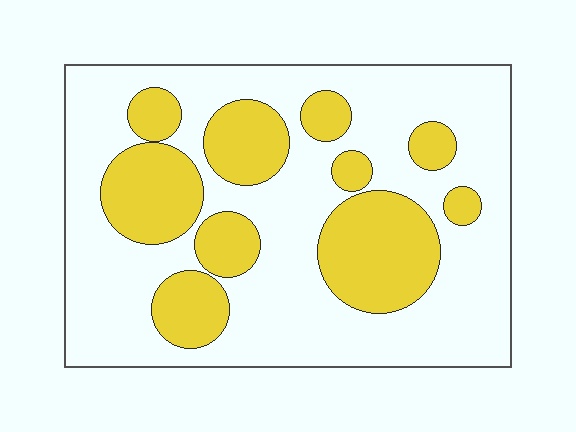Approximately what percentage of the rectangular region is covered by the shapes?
Approximately 30%.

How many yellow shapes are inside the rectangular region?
10.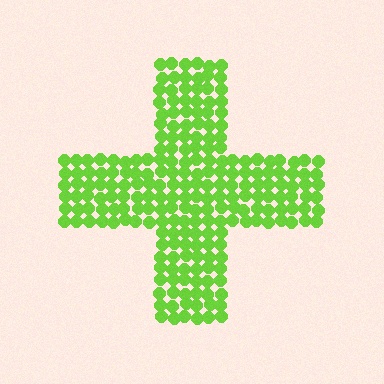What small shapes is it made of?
It is made of small circles.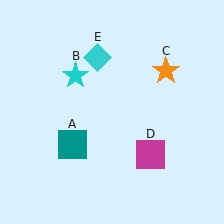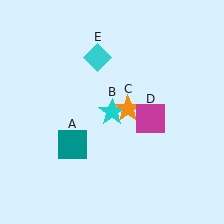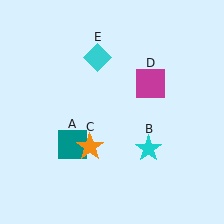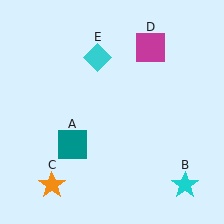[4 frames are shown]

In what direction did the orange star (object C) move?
The orange star (object C) moved down and to the left.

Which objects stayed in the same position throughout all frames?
Teal square (object A) and cyan diamond (object E) remained stationary.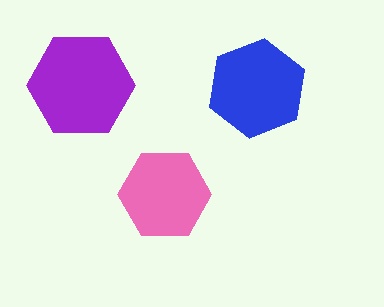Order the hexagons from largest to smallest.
the purple one, the blue one, the pink one.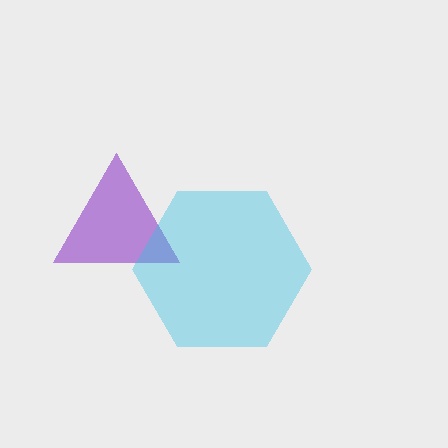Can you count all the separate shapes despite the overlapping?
Yes, there are 2 separate shapes.